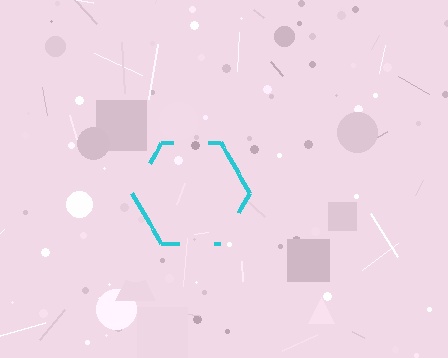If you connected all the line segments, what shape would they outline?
They would outline a hexagon.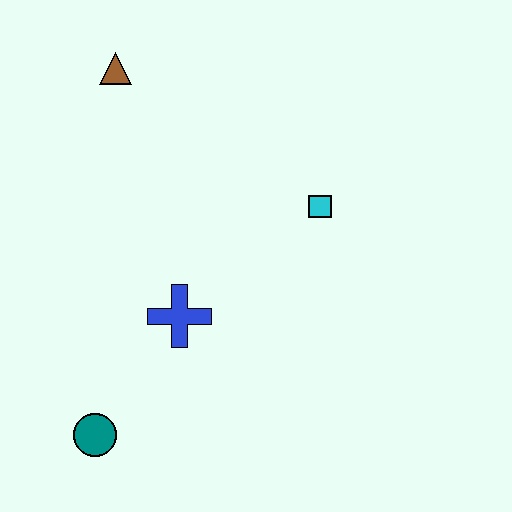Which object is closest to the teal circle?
The blue cross is closest to the teal circle.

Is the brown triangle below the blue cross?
No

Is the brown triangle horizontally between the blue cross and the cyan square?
No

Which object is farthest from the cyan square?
The teal circle is farthest from the cyan square.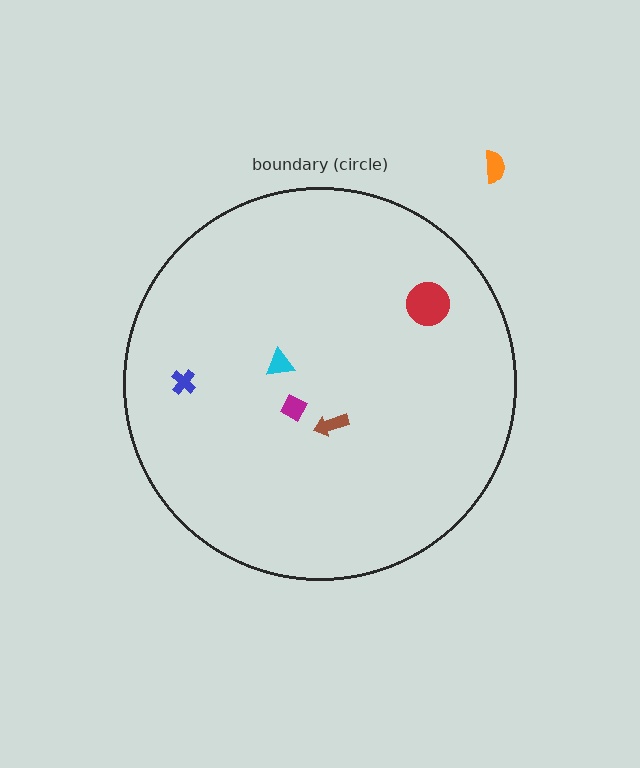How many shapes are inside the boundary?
5 inside, 1 outside.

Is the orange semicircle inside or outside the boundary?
Outside.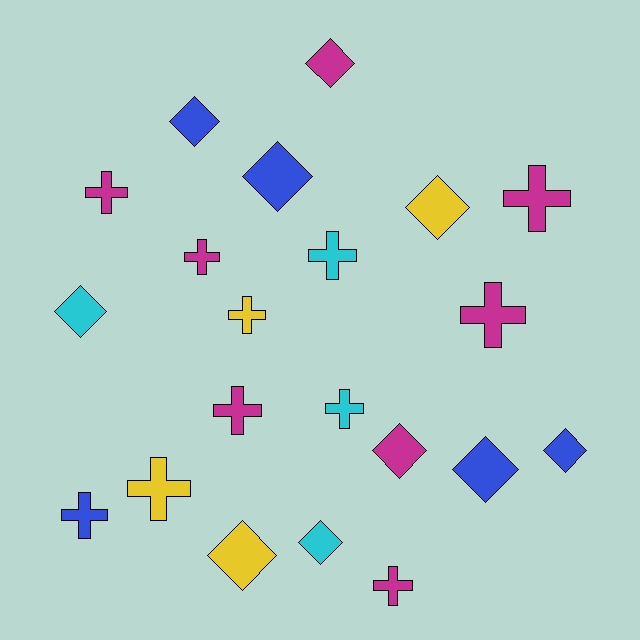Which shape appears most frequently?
Cross, with 11 objects.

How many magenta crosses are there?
There are 6 magenta crosses.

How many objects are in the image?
There are 21 objects.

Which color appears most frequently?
Magenta, with 8 objects.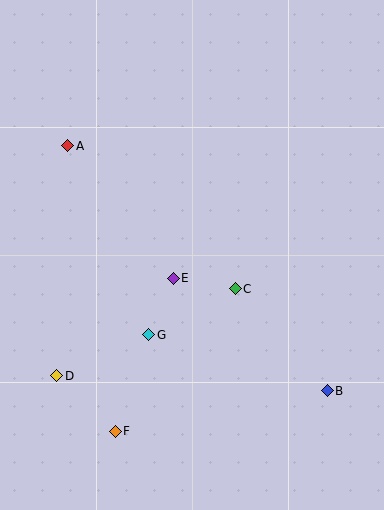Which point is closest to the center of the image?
Point E at (173, 278) is closest to the center.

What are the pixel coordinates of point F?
Point F is at (115, 431).